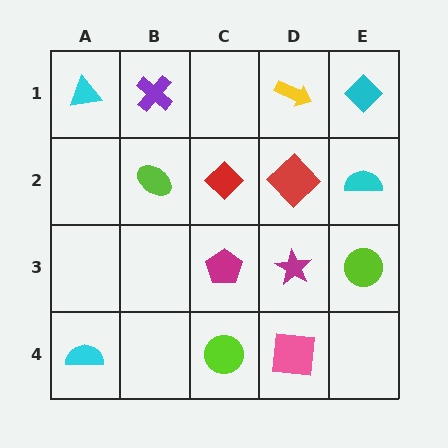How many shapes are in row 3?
3 shapes.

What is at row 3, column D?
A magenta star.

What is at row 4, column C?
A lime circle.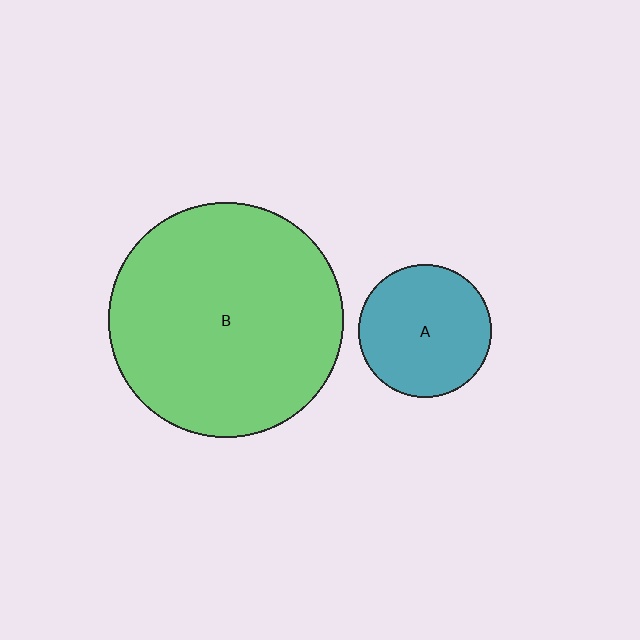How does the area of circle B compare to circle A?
Approximately 3.1 times.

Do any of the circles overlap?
No, none of the circles overlap.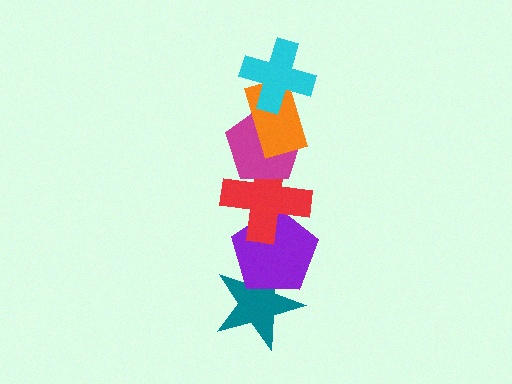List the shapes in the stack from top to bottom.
From top to bottom: the cyan cross, the orange rectangle, the magenta pentagon, the red cross, the purple pentagon, the teal star.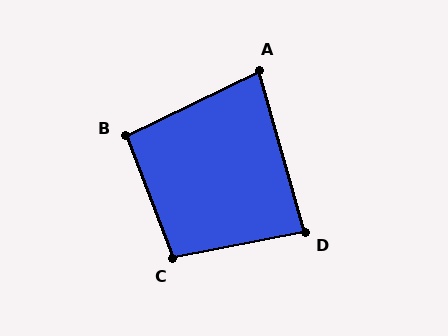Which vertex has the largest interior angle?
C, at approximately 100 degrees.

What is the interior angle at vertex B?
Approximately 95 degrees (approximately right).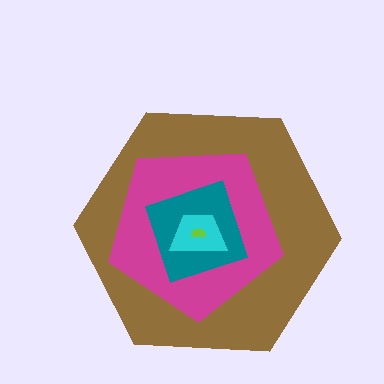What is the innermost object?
The lime semicircle.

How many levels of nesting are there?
5.